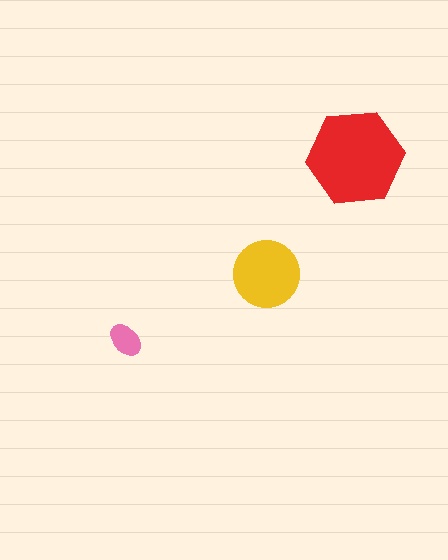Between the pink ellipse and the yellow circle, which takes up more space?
The yellow circle.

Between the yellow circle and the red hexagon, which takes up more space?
The red hexagon.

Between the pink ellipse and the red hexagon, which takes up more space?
The red hexagon.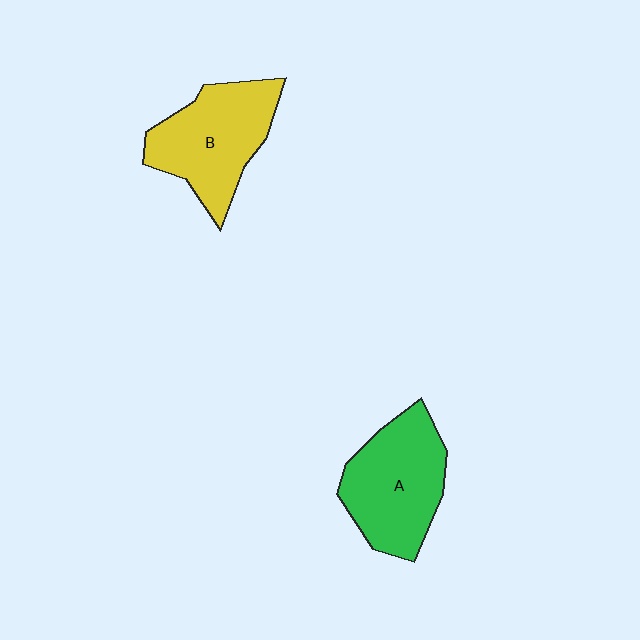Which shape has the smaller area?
Shape B (yellow).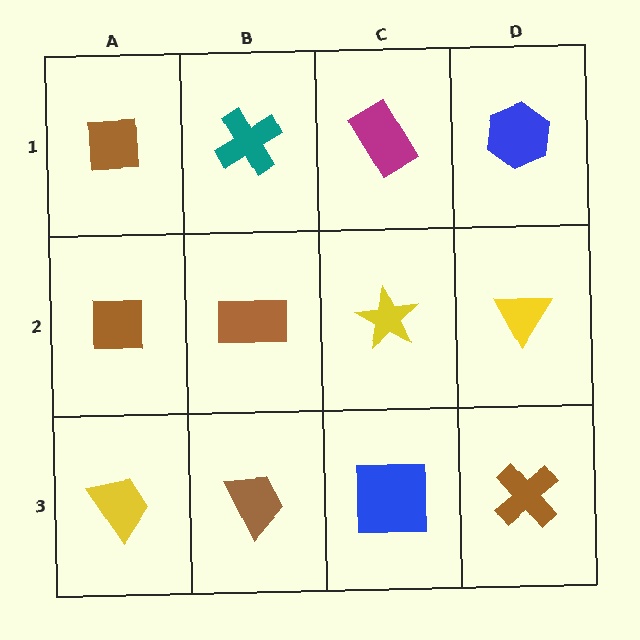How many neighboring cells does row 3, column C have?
3.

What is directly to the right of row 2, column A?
A brown rectangle.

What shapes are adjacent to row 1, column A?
A brown square (row 2, column A), a teal cross (row 1, column B).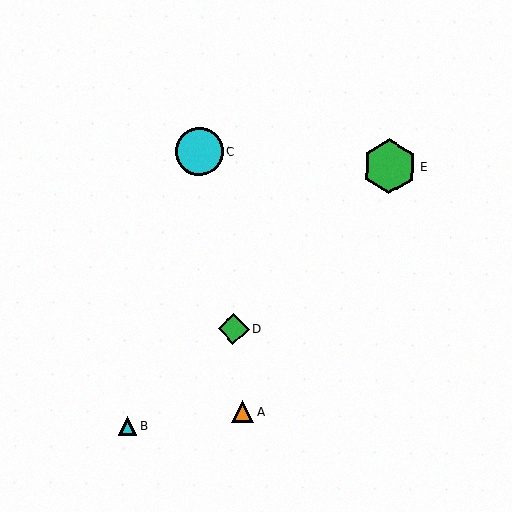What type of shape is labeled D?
Shape D is a green diamond.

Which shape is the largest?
The green hexagon (labeled E) is the largest.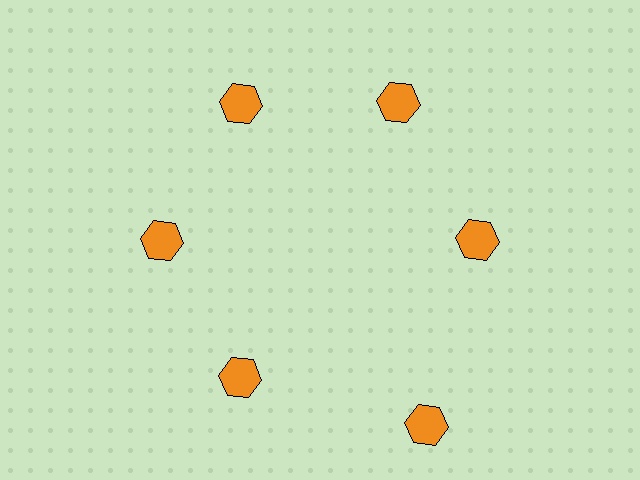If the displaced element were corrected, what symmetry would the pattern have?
It would have 6-fold rotational symmetry — the pattern would map onto itself every 60 degrees.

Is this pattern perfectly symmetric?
No. The 6 orange hexagons are arranged in a ring, but one element near the 5 o'clock position is pushed outward from the center, breaking the 6-fold rotational symmetry.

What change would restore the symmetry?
The symmetry would be restored by moving it inward, back onto the ring so that all 6 hexagons sit at equal angles and equal distance from the center.